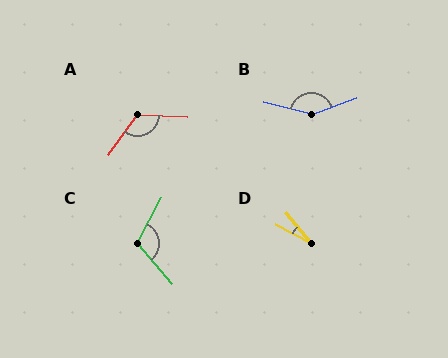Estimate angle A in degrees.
Approximately 124 degrees.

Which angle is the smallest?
D, at approximately 22 degrees.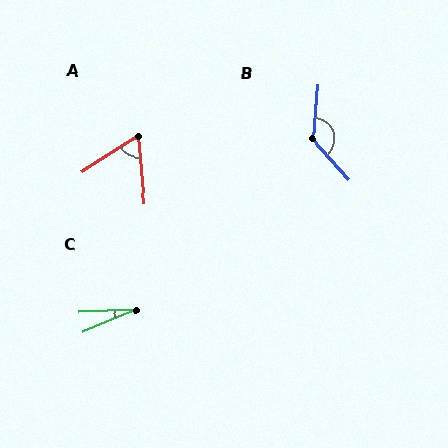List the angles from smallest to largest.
C (20°), A (63°), B (133°).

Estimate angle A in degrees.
Approximately 63 degrees.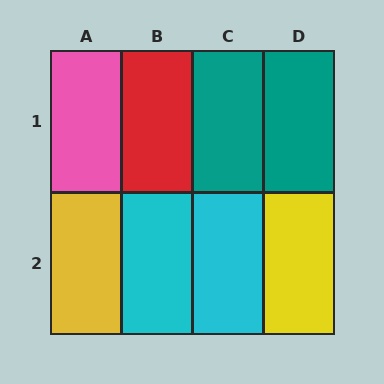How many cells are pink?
1 cell is pink.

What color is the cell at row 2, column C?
Cyan.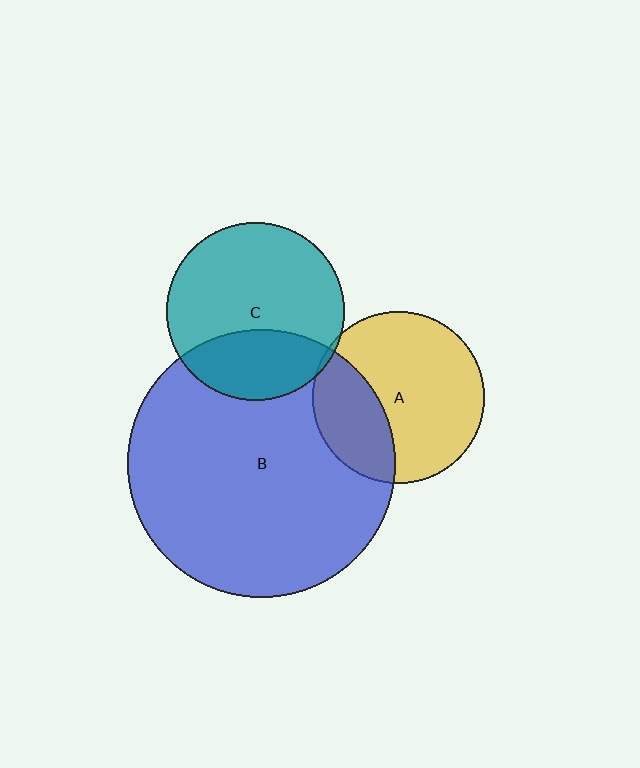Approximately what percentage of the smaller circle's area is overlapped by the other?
Approximately 30%.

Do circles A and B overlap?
Yes.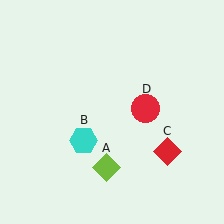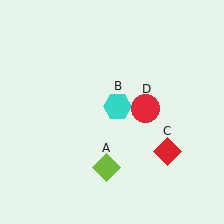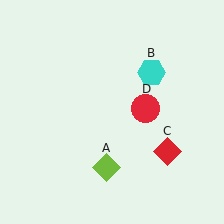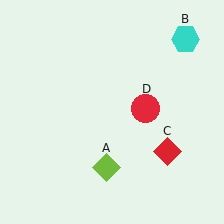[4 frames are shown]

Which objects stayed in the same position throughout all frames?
Lime diamond (object A) and red diamond (object C) and red circle (object D) remained stationary.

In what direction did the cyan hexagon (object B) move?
The cyan hexagon (object B) moved up and to the right.